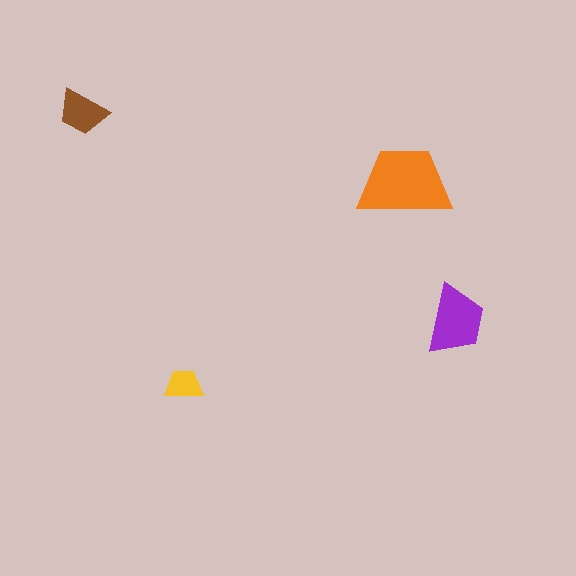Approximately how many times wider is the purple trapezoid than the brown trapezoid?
About 1.5 times wider.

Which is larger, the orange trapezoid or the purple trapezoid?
The orange one.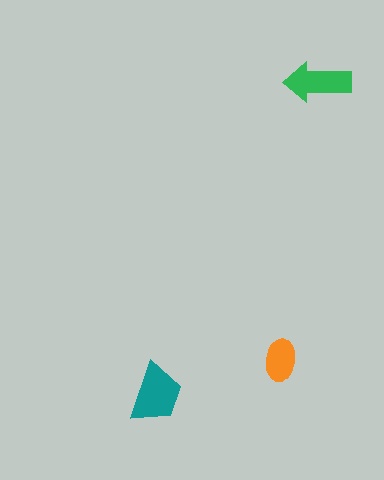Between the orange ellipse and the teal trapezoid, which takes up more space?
The teal trapezoid.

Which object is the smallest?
The orange ellipse.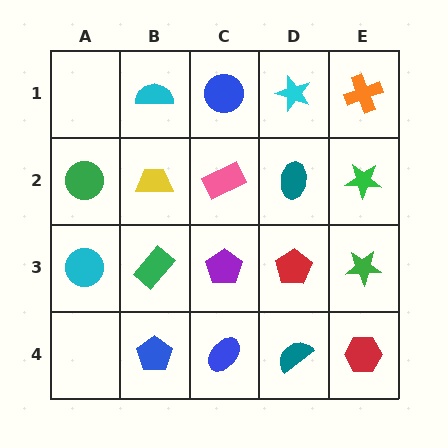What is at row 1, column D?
A cyan star.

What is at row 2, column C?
A pink rectangle.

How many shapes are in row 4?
4 shapes.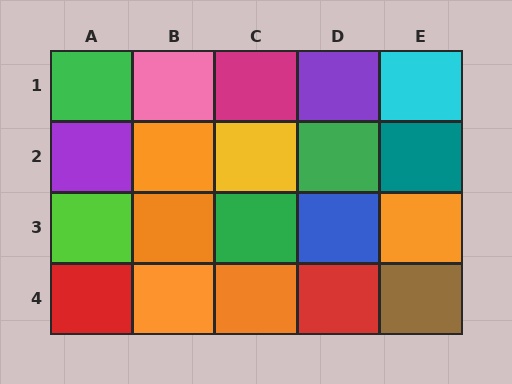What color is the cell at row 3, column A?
Lime.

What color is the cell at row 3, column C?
Green.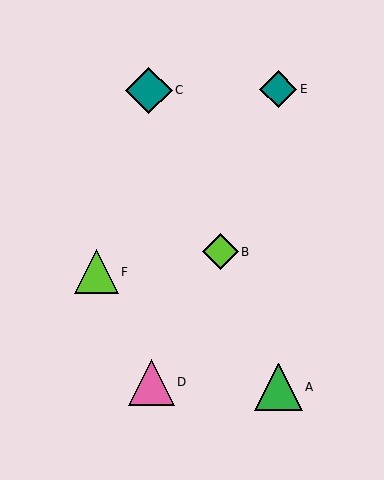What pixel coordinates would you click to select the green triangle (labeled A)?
Click at (279, 387) to select the green triangle A.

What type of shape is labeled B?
Shape B is a lime diamond.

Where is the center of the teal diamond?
The center of the teal diamond is at (278, 89).